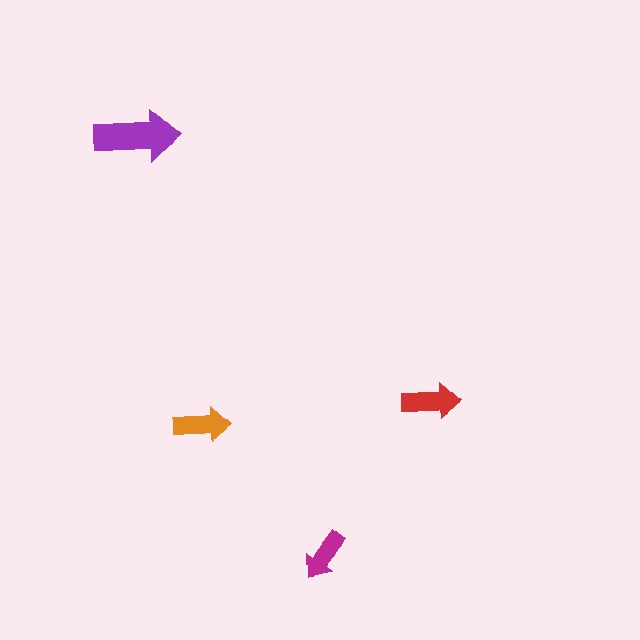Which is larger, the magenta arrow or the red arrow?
The red one.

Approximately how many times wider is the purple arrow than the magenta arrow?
About 1.5 times wider.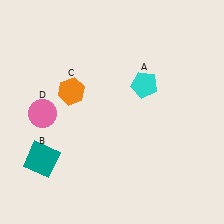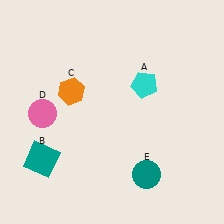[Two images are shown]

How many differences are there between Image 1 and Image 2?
There is 1 difference between the two images.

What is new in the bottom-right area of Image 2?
A teal circle (E) was added in the bottom-right area of Image 2.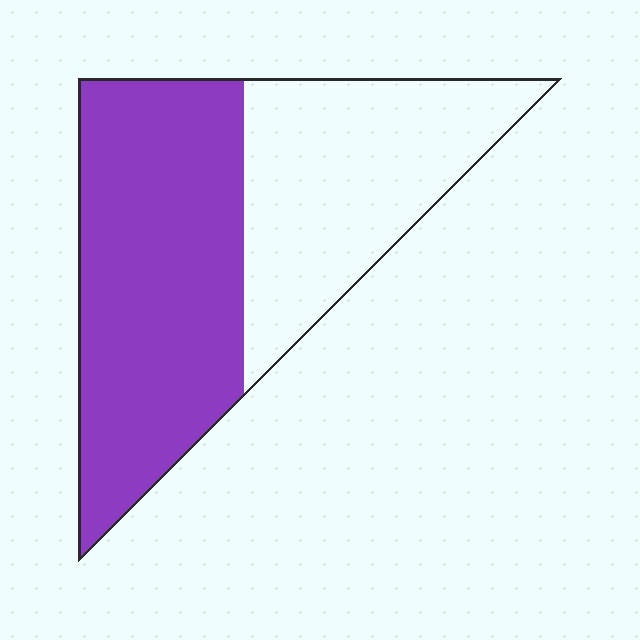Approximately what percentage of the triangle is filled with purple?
Approximately 55%.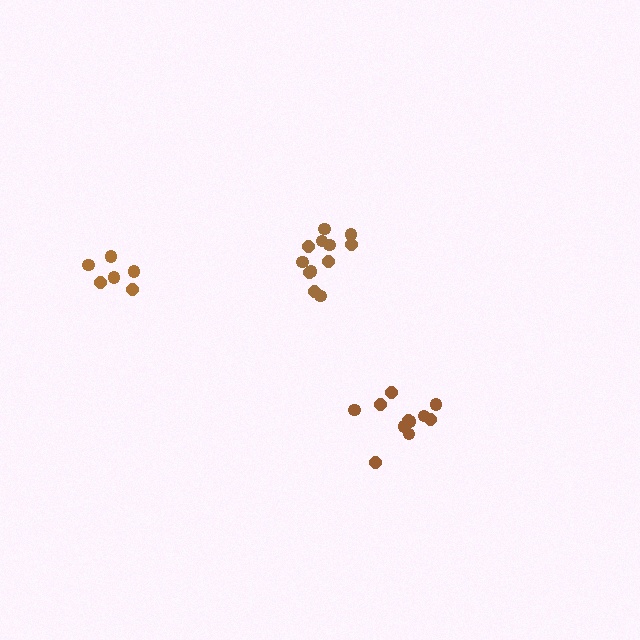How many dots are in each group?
Group 1: 11 dots, Group 2: 12 dots, Group 3: 6 dots (29 total).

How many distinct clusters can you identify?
There are 3 distinct clusters.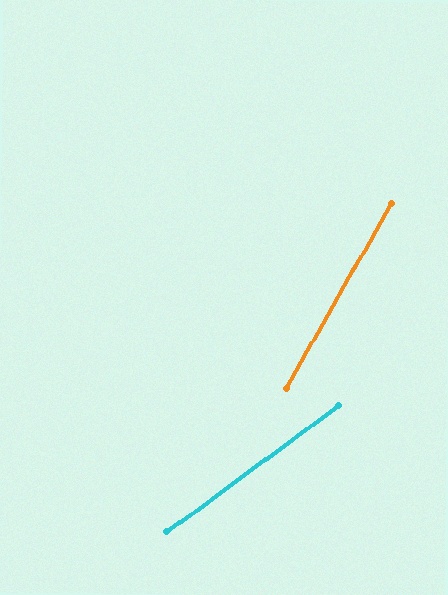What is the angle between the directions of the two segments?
Approximately 24 degrees.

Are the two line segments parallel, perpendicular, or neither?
Neither parallel nor perpendicular — they differ by about 24°.